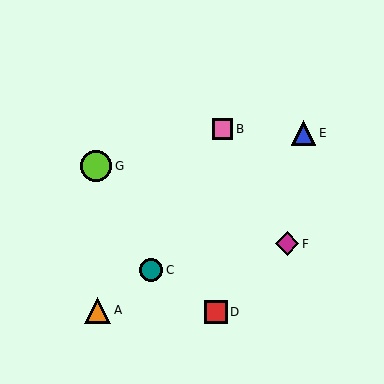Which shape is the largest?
The lime circle (labeled G) is the largest.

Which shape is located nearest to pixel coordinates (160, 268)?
The teal circle (labeled C) at (151, 270) is nearest to that location.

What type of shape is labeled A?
Shape A is an orange triangle.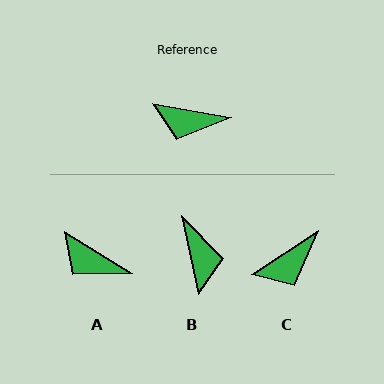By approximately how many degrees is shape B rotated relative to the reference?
Approximately 112 degrees counter-clockwise.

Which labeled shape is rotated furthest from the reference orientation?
B, about 112 degrees away.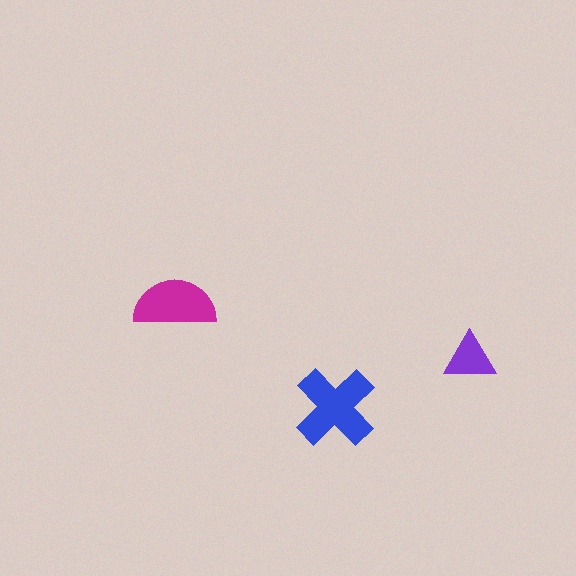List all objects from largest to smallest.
The blue cross, the magenta semicircle, the purple triangle.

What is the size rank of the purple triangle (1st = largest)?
3rd.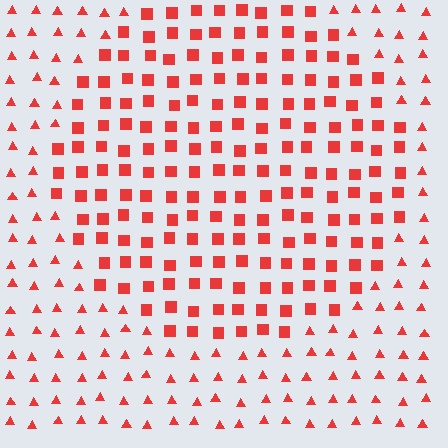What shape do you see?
I see a circle.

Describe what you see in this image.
The image is filled with small red elements arranged in a uniform grid. A circle-shaped region contains squares, while the surrounding area contains triangles. The boundary is defined purely by the change in element shape.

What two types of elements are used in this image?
The image uses squares inside the circle region and triangles outside it.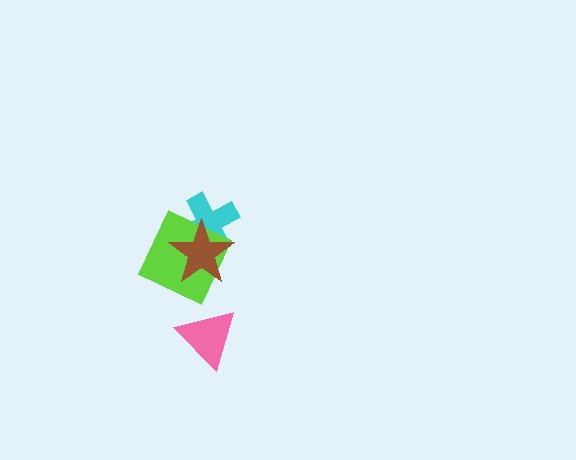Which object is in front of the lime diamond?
The brown star is in front of the lime diamond.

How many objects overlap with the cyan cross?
2 objects overlap with the cyan cross.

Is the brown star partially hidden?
No, no other shape covers it.